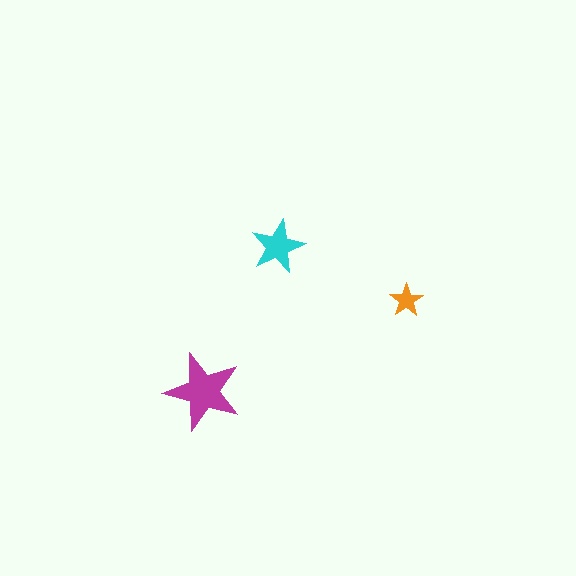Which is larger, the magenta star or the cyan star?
The magenta one.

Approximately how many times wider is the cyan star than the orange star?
About 1.5 times wider.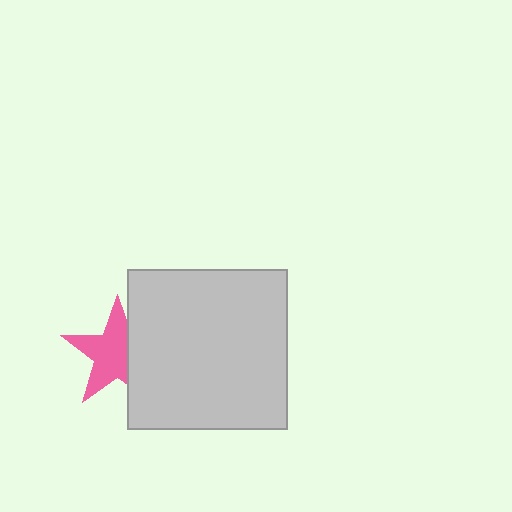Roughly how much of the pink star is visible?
Most of it is visible (roughly 68%).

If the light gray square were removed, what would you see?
You would see the complete pink star.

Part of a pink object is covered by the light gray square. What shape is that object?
It is a star.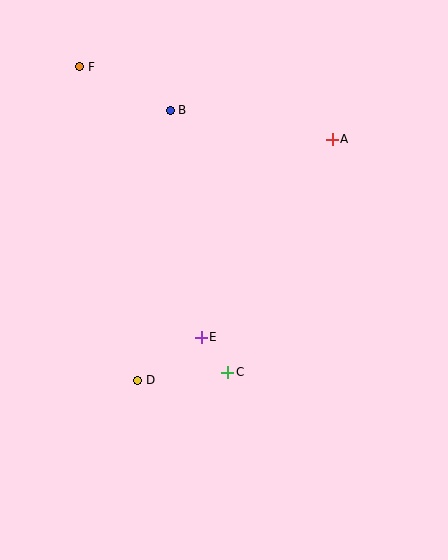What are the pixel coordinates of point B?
Point B is at (170, 110).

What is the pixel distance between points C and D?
The distance between C and D is 90 pixels.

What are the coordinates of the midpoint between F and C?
The midpoint between F and C is at (154, 219).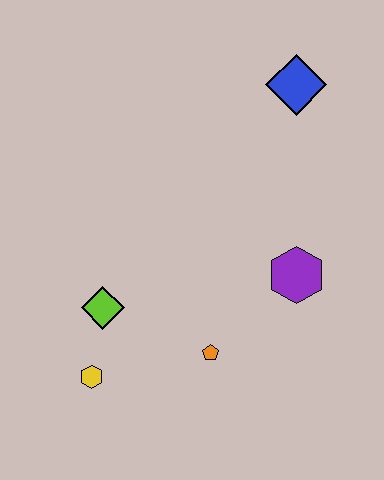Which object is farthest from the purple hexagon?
The yellow hexagon is farthest from the purple hexagon.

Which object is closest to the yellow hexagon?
The lime diamond is closest to the yellow hexagon.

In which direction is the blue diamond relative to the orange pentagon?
The blue diamond is above the orange pentagon.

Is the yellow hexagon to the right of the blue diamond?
No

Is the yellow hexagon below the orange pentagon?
Yes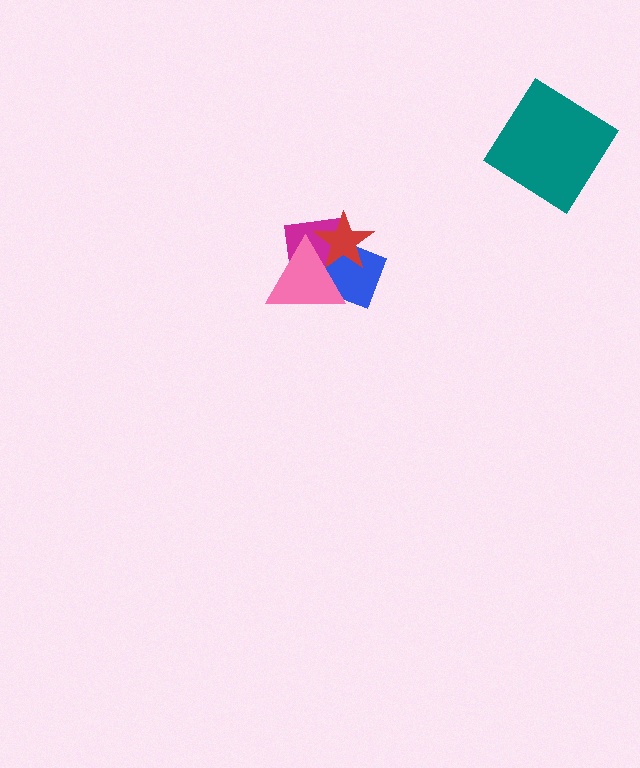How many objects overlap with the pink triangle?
3 objects overlap with the pink triangle.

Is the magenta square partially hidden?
Yes, it is partially covered by another shape.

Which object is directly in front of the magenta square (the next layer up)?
The blue diamond is directly in front of the magenta square.